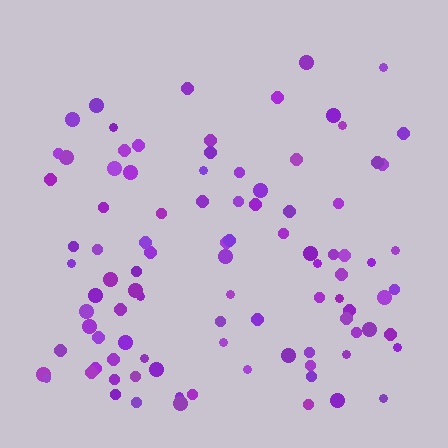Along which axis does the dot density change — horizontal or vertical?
Vertical.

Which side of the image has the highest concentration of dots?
The bottom.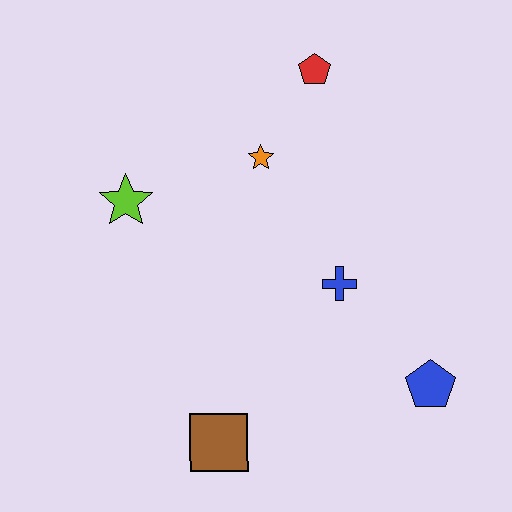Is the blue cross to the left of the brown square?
No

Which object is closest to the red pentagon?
The orange star is closest to the red pentagon.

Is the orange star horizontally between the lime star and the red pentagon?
Yes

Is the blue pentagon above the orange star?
No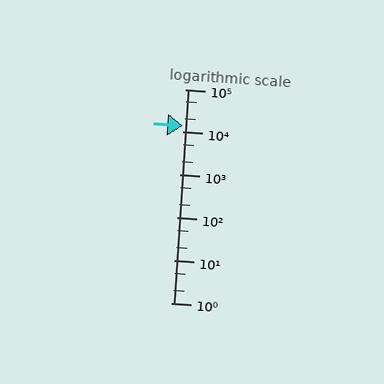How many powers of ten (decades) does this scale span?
The scale spans 5 decades, from 1 to 100000.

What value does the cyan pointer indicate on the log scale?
The pointer indicates approximately 14000.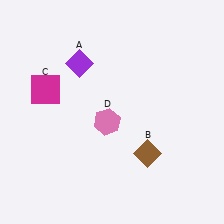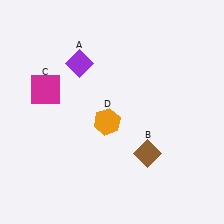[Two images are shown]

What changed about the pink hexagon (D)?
In Image 1, D is pink. In Image 2, it changed to orange.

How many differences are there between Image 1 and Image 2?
There is 1 difference between the two images.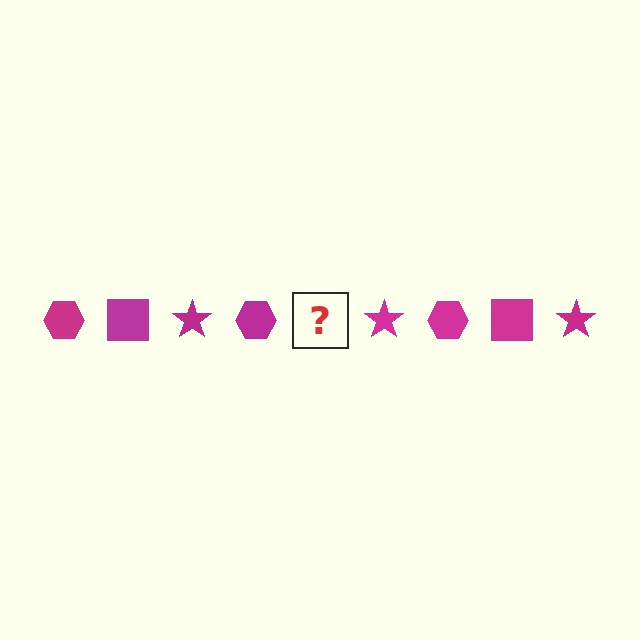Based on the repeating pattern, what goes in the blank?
The blank should be a magenta square.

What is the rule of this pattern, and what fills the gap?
The rule is that the pattern cycles through hexagon, square, star shapes in magenta. The gap should be filled with a magenta square.